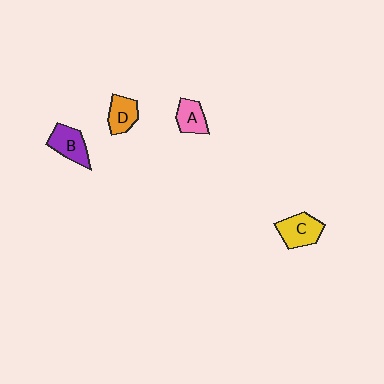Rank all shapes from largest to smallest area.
From largest to smallest: C (yellow), B (purple), D (orange), A (pink).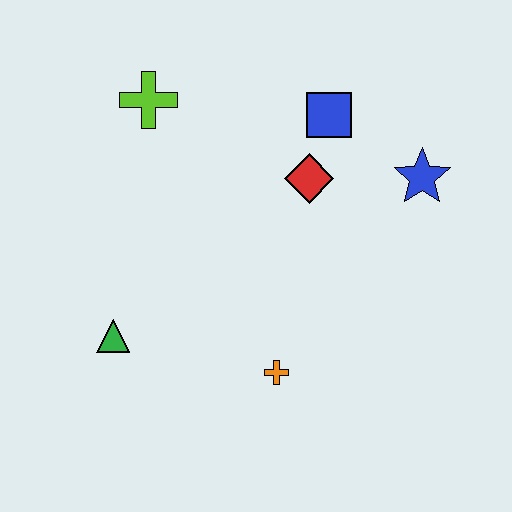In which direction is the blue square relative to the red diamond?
The blue square is above the red diamond.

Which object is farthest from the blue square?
The green triangle is farthest from the blue square.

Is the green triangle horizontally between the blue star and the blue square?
No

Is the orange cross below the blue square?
Yes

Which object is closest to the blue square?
The red diamond is closest to the blue square.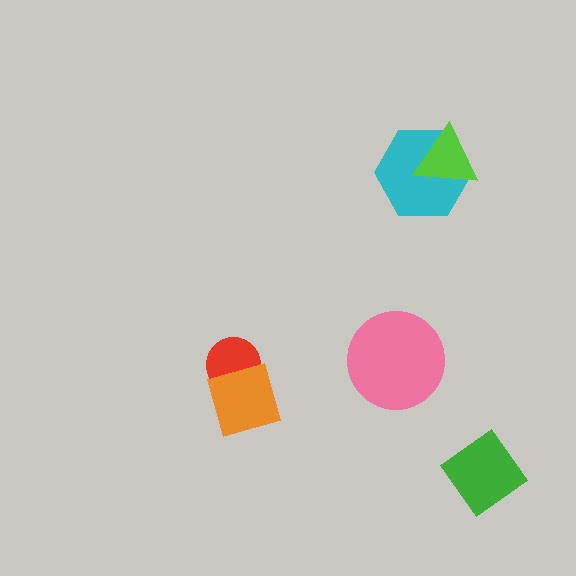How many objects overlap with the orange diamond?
1 object overlaps with the orange diamond.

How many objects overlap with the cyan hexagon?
1 object overlaps with the cyan hexagon.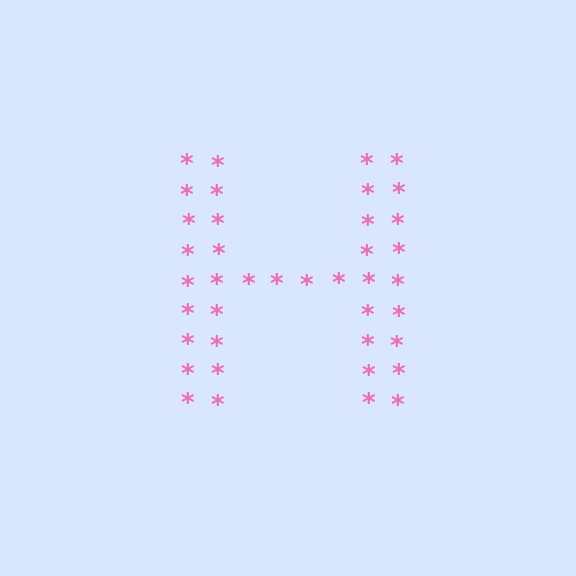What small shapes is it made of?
It is made of small asterisks.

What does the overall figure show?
The overall figure shows the letter H.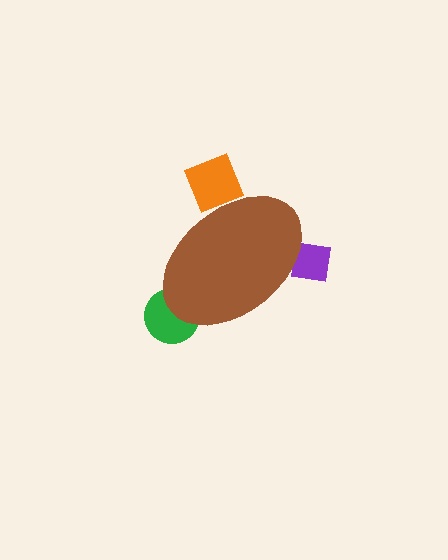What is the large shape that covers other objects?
A brown ellipse.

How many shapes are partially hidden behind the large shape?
3 shapes are partially hidden.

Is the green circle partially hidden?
Yes, the green circle is partially hidden behind the brown ellipse.